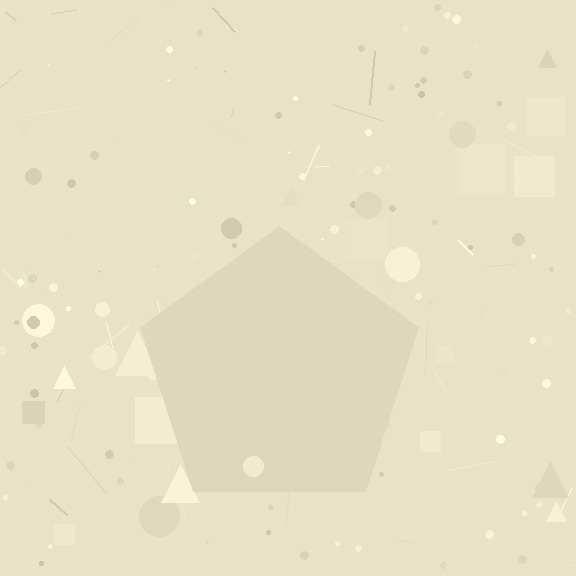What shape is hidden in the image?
A pentagon is hidden in the image.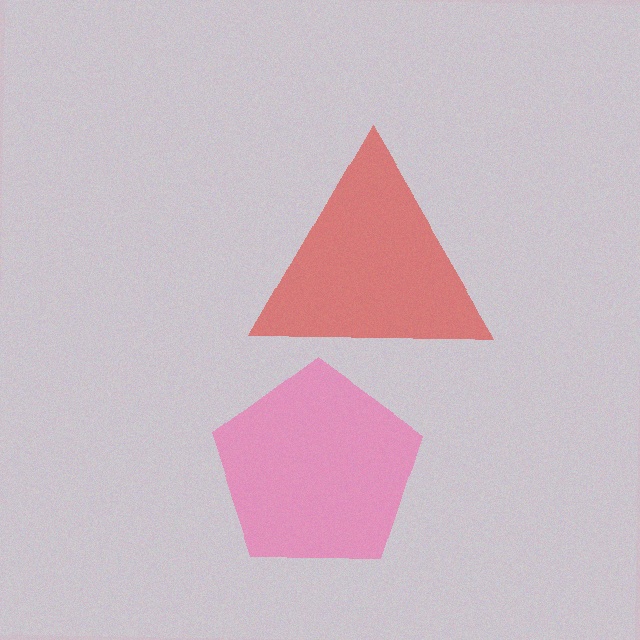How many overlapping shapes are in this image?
There are 2 overlapping shapes in the image.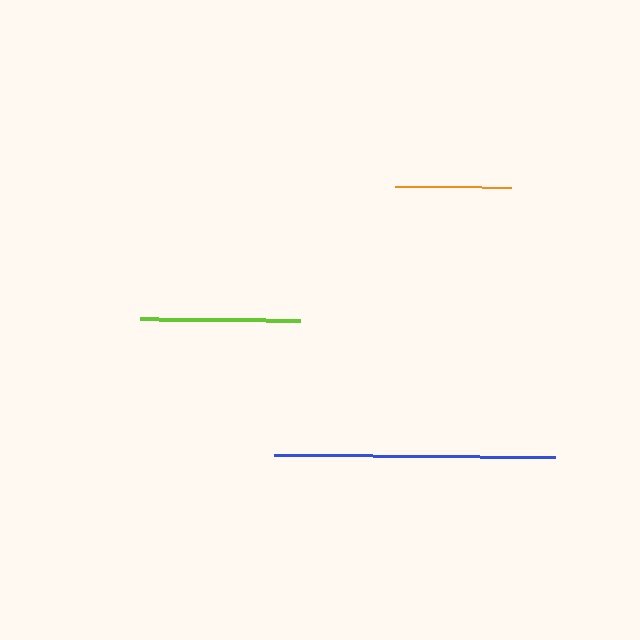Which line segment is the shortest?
The orange line is the shortest at approximately 116 pixels.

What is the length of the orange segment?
The orange segment is approximately 116 pixels long.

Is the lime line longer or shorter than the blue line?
The blue line is longer than the lime line.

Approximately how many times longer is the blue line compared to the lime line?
The blue line is approximately 1.8 times the length of the lime line.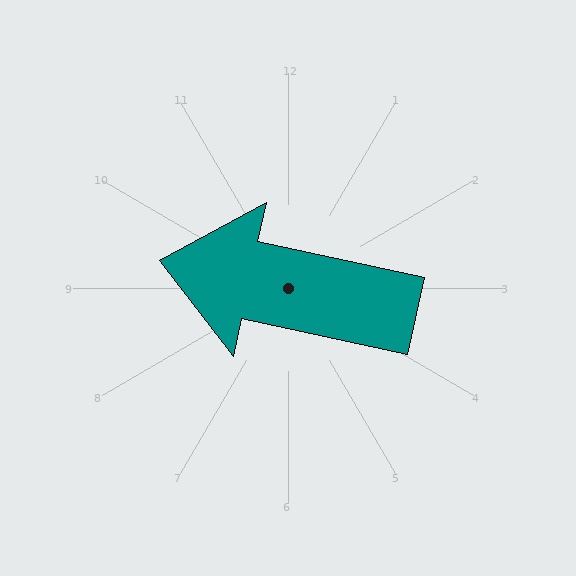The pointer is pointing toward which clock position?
Roughly 9 o'clock.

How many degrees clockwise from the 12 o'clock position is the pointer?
Approximately 282 degrees.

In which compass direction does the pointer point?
West.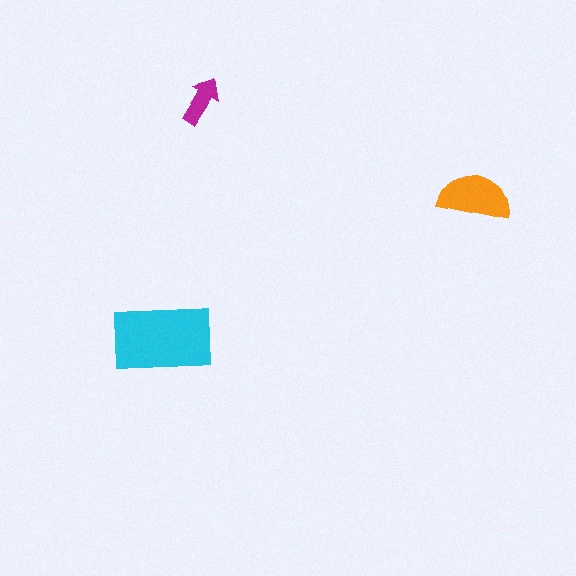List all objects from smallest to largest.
The magenta arrow, the orange semicircle, the cyan rectangle.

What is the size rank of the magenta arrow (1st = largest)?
3rd.